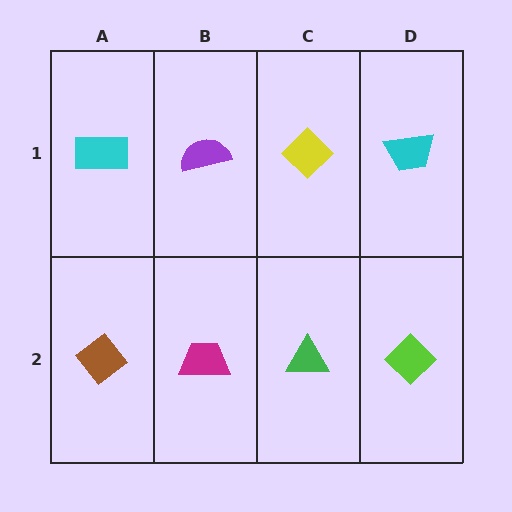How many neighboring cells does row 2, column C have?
3.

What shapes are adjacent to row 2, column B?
A purple semicircle (row 1, column B), a brown diamond (row 2, column A), a green triangle (row 2, column C).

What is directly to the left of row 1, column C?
A purple semicircle.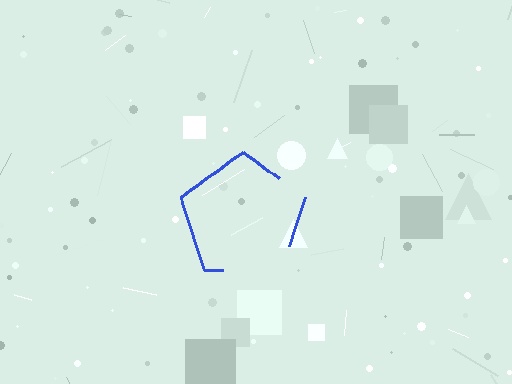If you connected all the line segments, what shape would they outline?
They would outline a pentagon.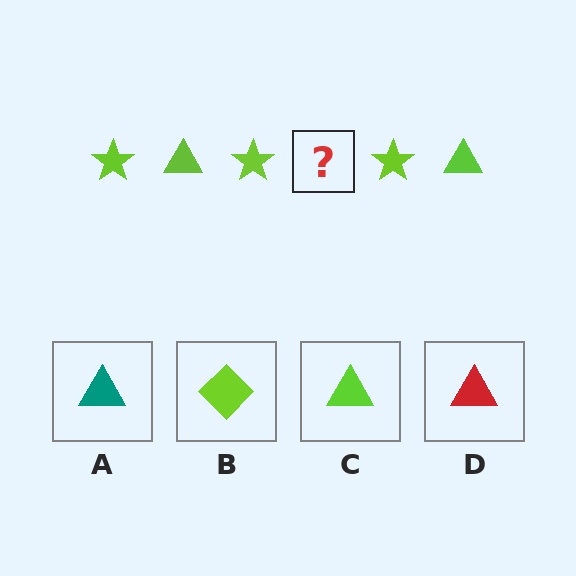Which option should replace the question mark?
Option C.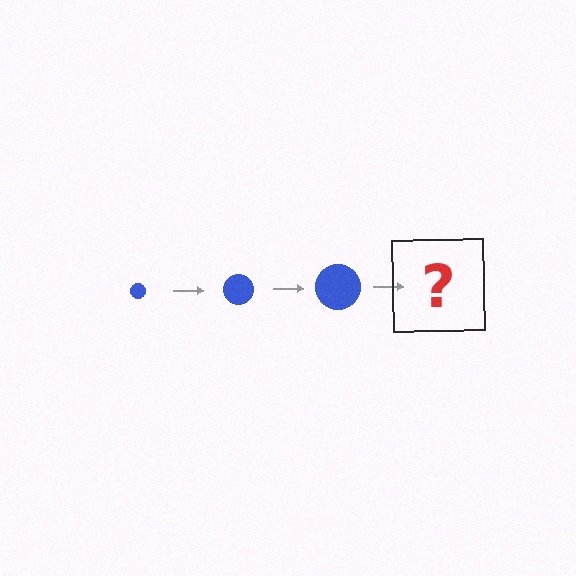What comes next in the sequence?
The next element should be a blue circle, larger than the previous one.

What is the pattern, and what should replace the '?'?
The pattern is that the circle gets progressively larger each step. The '?' should be a blue circle, larger than the previous one.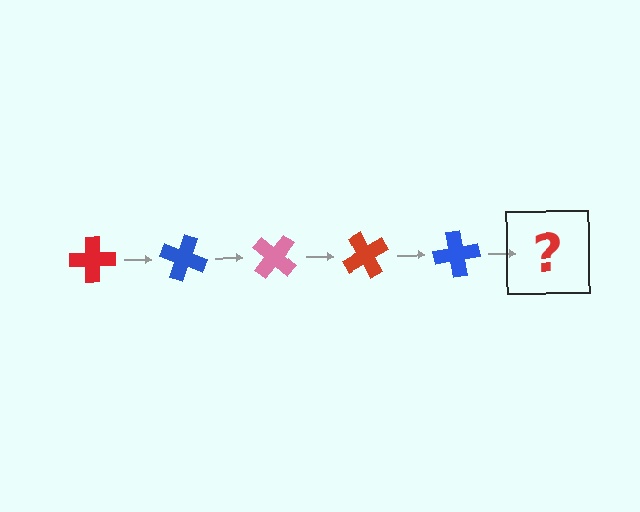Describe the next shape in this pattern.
It should be a pink cross, rotated 100 degrees from the start.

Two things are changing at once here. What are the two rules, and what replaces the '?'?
The two rules are that it rotates 20 degrees each step and the color cycles through red, blue, and pink. The '?' should be a pink cross, rotated 100 degrees from the start.